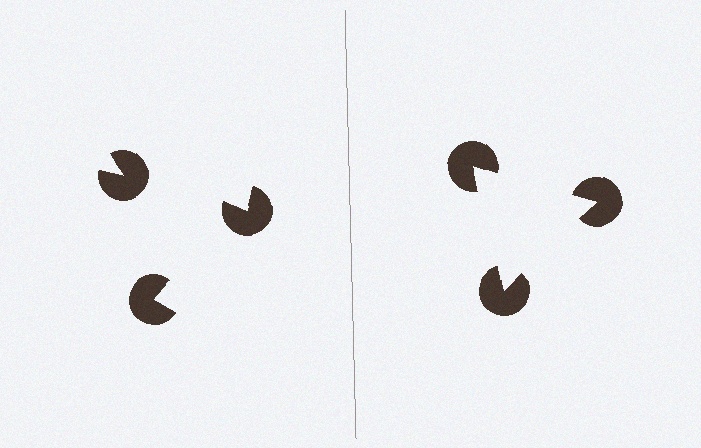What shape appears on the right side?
An illusory triangle.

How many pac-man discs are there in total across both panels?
6 — 3 on each side.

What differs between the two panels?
The pac-man discs are positioned identically on both sides; only the wedge orientations differ. On the right they align to a triangle; on the left they are misaligned.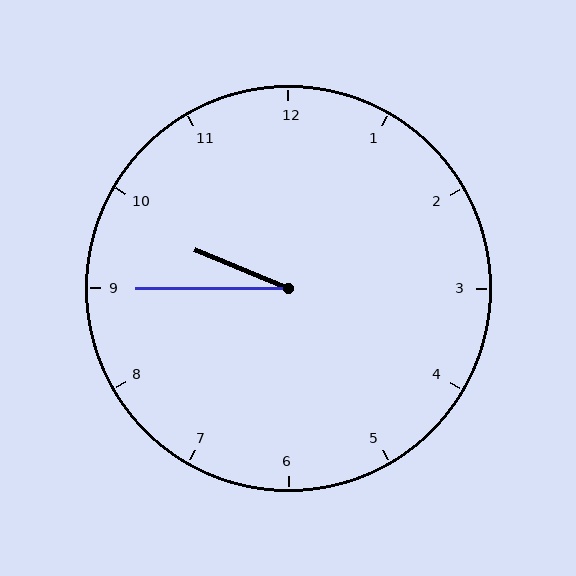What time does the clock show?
9:45.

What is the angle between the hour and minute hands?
Approximately 22 degrees.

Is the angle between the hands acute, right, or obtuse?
It is acute.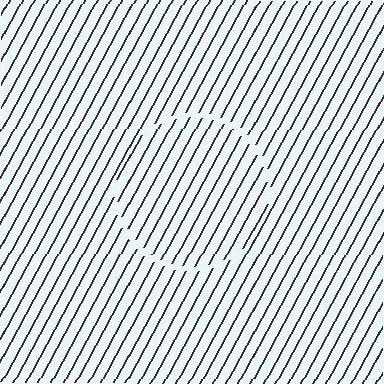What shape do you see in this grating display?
An illusory circle. The interior of the shape contains the same grating, shifted by half a period — the contour is defined by the phase discontinuity where line-ends from the inner and outer gratings abut.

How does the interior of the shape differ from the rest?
The interior of the shape contains the same grating, shifted by half a period — the contour is defined by the phase discontinuity where line-ends from the inner and outer gratings abut.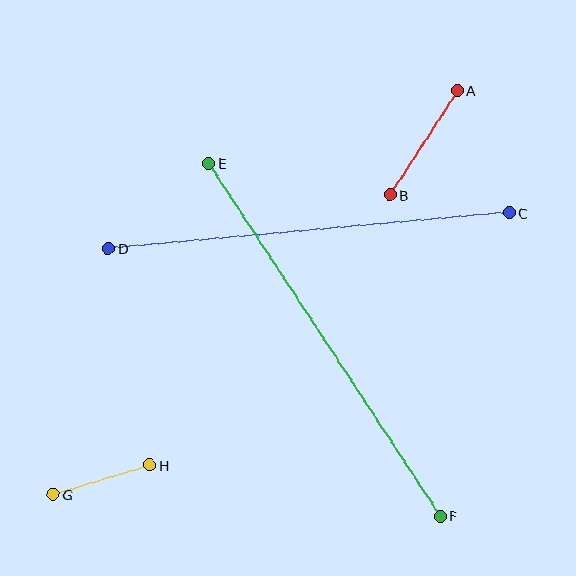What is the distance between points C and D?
The distance is approximately 402 pixels.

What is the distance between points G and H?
The distance is approximately 101 pixels.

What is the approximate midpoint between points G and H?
The midpoint is at approximately (101, 480) pixels.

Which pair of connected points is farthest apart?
Points E and F are farthest apart.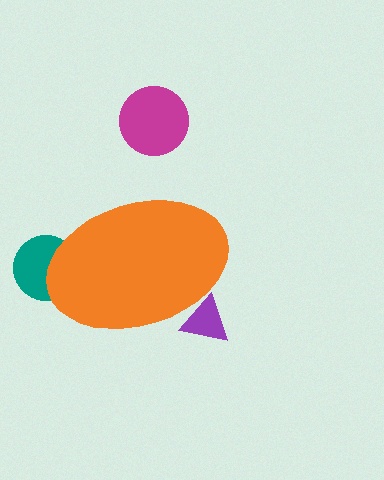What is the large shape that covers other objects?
An orange ellipse.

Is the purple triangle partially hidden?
Yes, the purple triangle is partially hidden behind the orange ellipse.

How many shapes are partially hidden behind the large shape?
2 shapes are partially hidden.